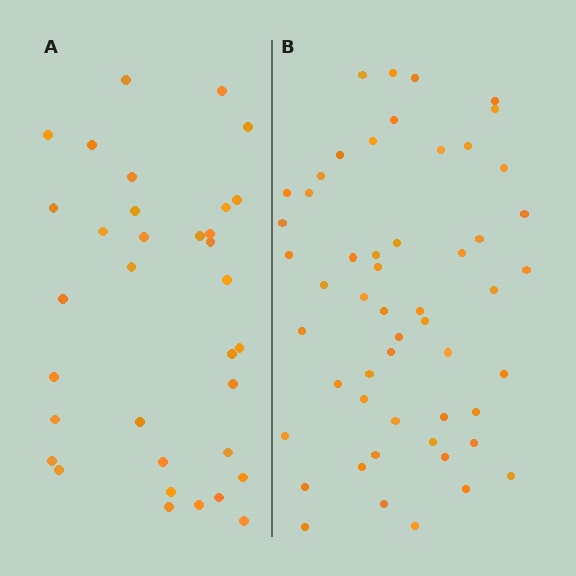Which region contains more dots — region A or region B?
Region B (the right region) has more dots.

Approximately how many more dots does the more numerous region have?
Region B has approximately 20 more dots than region A.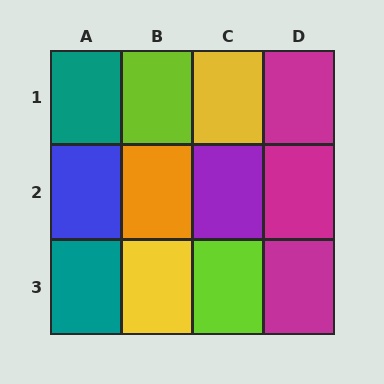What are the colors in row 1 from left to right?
Teal, lime, yellow, magenta.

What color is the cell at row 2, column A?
Blue.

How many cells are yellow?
2 cells are yellow.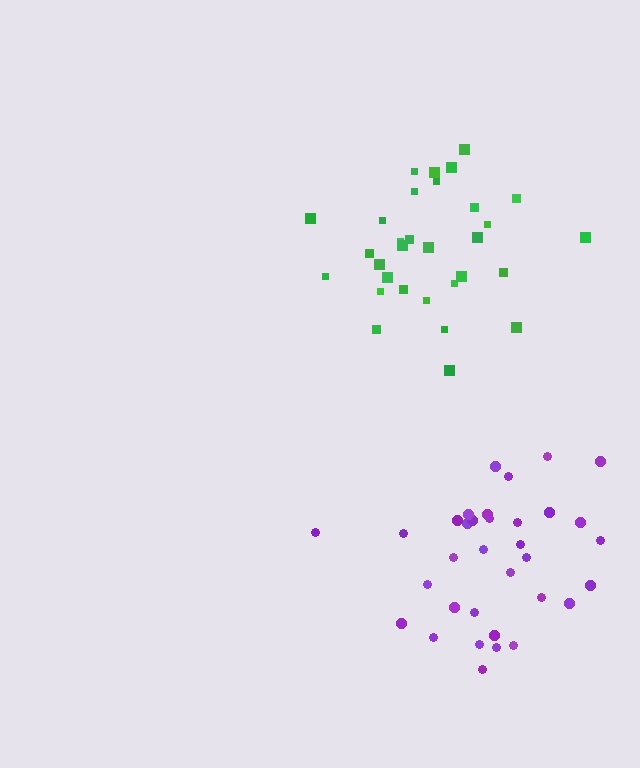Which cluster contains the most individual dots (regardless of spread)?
Purple (34).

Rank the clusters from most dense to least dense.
green, purple.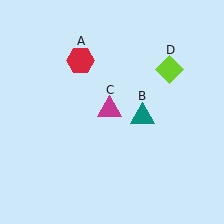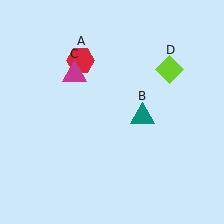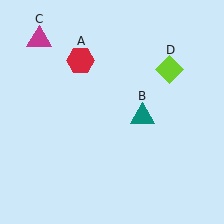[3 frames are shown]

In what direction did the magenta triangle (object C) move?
The magenta triangle (object C) moved up and to the left.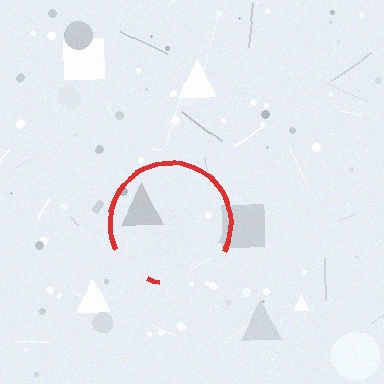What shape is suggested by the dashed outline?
The dashed outline suggests a circle.